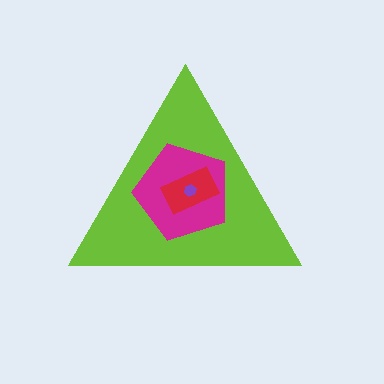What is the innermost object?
The purple hexagon.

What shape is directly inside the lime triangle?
The magenta pentagon.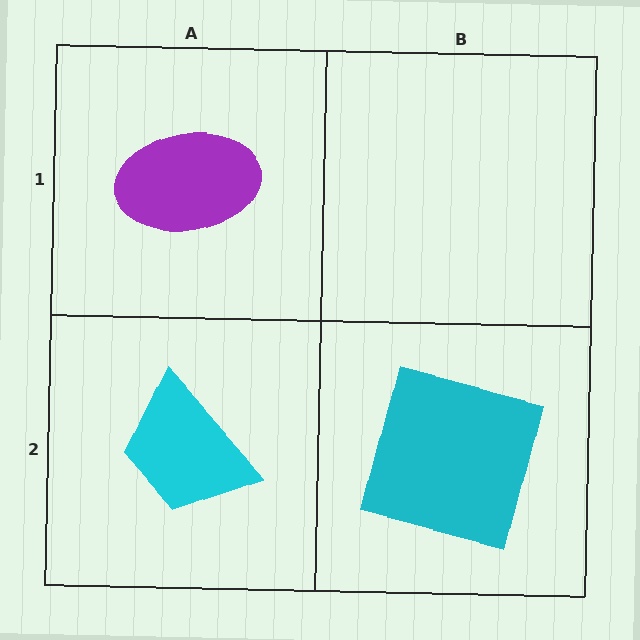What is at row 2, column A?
A cyan trapezoid.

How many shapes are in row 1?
1 shape.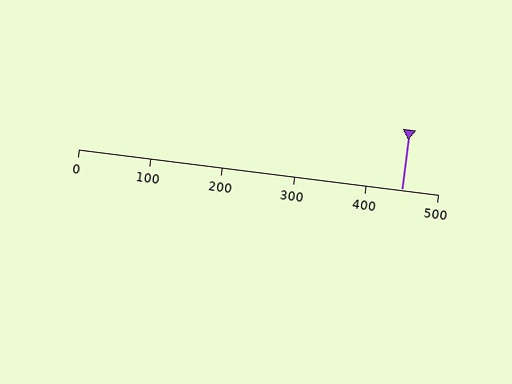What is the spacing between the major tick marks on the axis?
The major ticks are spaced 100 apart.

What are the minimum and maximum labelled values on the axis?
The axis runs from 0 to 500.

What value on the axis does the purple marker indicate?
The marker indicates approximately 450.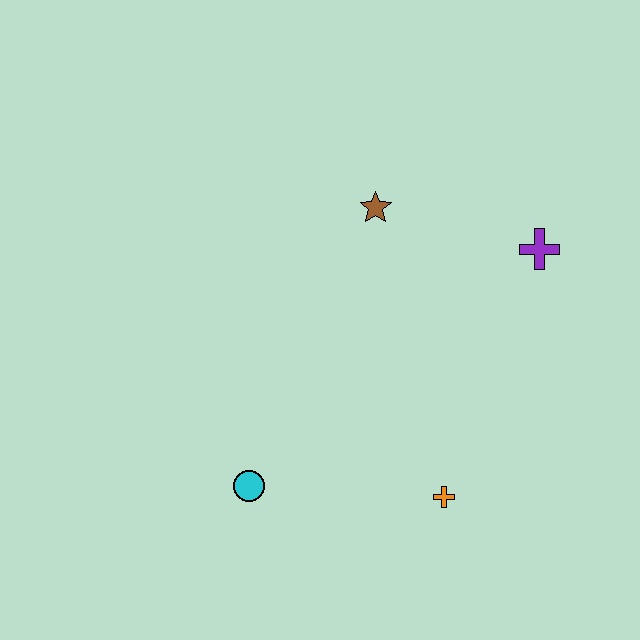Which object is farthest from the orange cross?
The brown star is farthest from the orange cross.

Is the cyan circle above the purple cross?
No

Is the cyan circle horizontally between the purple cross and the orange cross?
No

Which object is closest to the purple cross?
The brown star is closest to the purple cross.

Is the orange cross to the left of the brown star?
No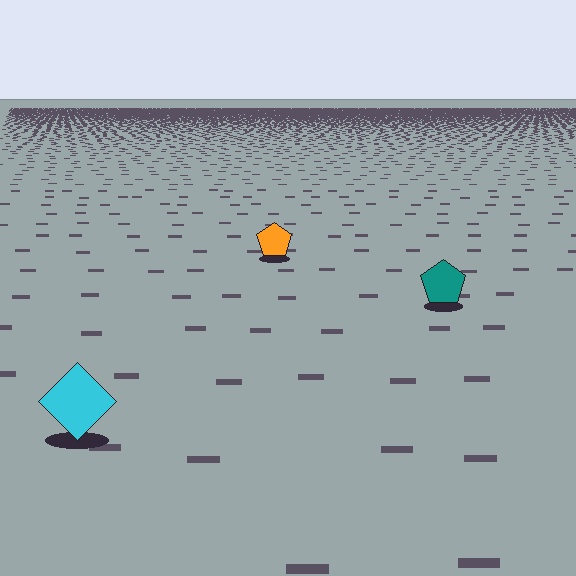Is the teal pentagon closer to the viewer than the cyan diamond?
No. The cyan diamond is closer — you can tell from the texture gradient: the ground texture is coarser near it.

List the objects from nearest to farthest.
From nearest to farthest: the cyan diamond, the teal pentagon, the orange pentagon.